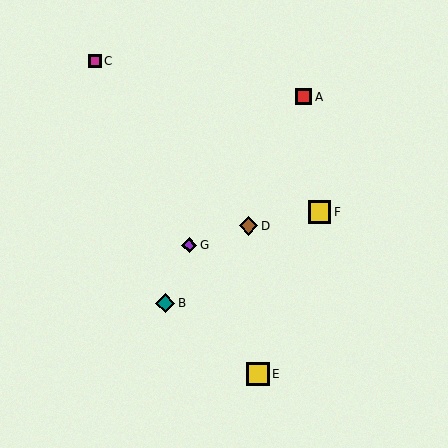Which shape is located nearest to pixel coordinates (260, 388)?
The yellow square (labeled E) at (258, 374) is nearest to that location.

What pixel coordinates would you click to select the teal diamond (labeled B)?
Click at (165, 303) to select the teal diamond B.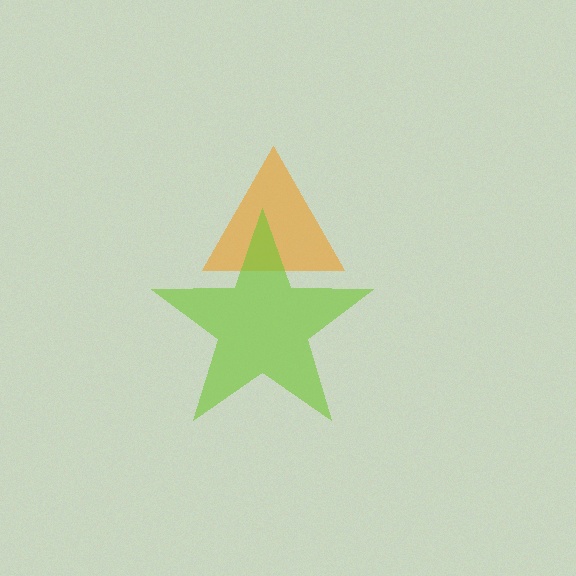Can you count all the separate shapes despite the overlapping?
Yes, there are 2 separate shapes.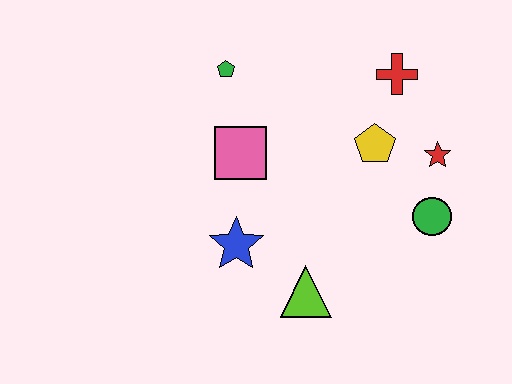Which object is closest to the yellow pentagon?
The red star is closest to the yellow pentagon.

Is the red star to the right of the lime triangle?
Yes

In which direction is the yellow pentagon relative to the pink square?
The yellow pentagon is to the right of the pink square.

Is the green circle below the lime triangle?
No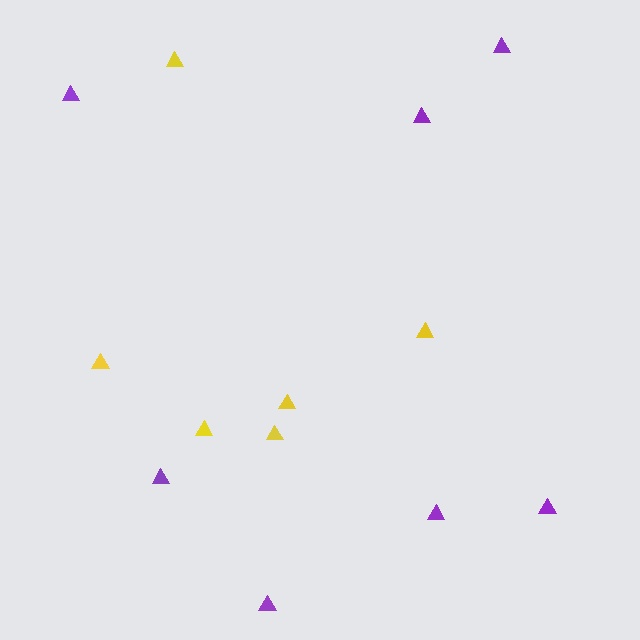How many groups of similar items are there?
There are 2 groups: one group of purple triangles (7) and one group of yellow triangles (6).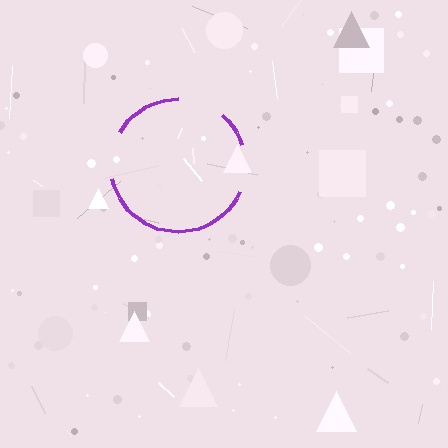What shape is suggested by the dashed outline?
The dashed outline suggests a circle.